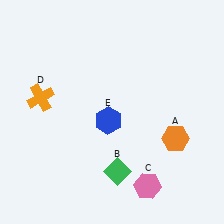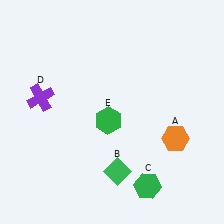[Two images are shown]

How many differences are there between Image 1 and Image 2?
There are 3 differences between the two images.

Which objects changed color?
C changed from pink to green. D changed from orange to purple. E changed from blue to green.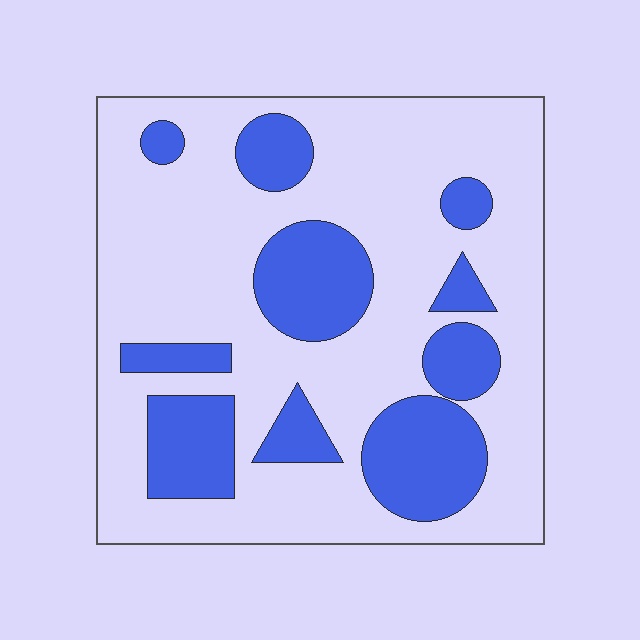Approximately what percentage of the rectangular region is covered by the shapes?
Approximately 30%.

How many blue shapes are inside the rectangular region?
10.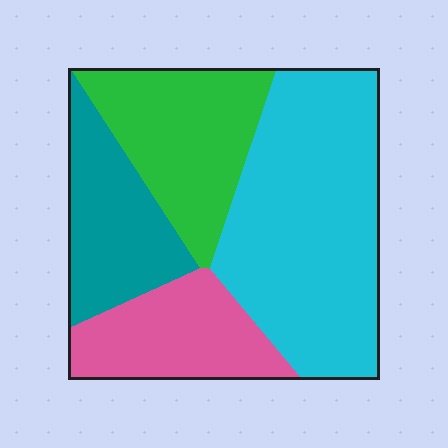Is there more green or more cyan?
Cyan.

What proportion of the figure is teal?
Teal covers about 20% of the figure.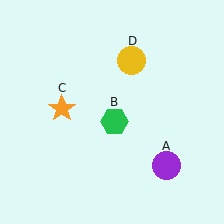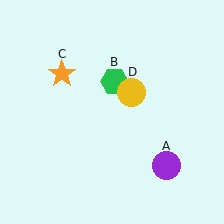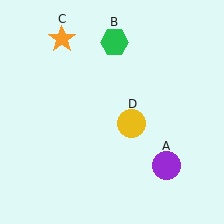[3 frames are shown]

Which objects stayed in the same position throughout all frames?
Purple circle (object A) remained stationary.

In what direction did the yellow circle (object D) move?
The yellow circle (object D) moved down.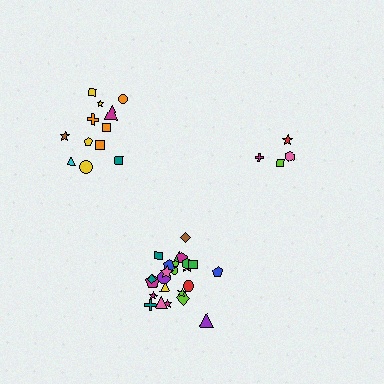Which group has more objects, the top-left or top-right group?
The top-left group.